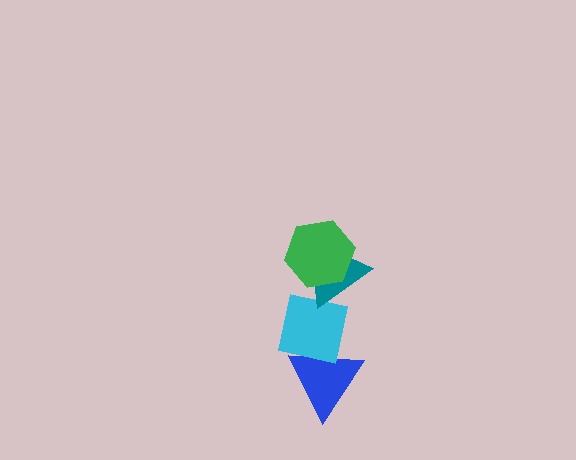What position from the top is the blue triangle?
The blue triangle is 4th from the top.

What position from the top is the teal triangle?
The teal triangle is 2nd from the top.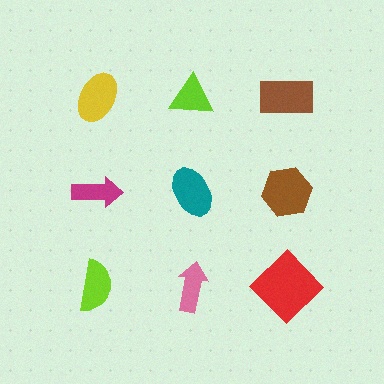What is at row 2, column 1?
A magenta arrow.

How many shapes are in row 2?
3 shapes.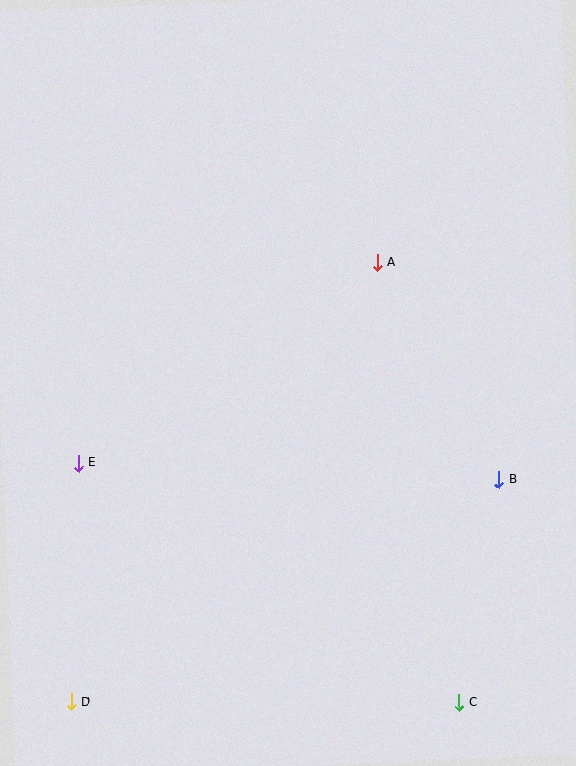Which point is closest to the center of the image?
Point A at (377, 263) is closest to the center.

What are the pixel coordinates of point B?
Point B is at (499, 480).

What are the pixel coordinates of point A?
Point A is at (377, 263).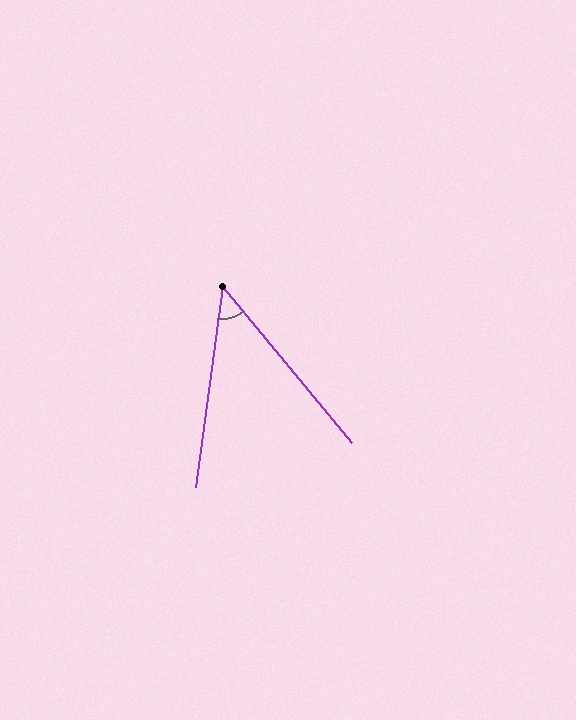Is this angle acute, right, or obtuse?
It is acute.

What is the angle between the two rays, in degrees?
Approximately 47 degrees.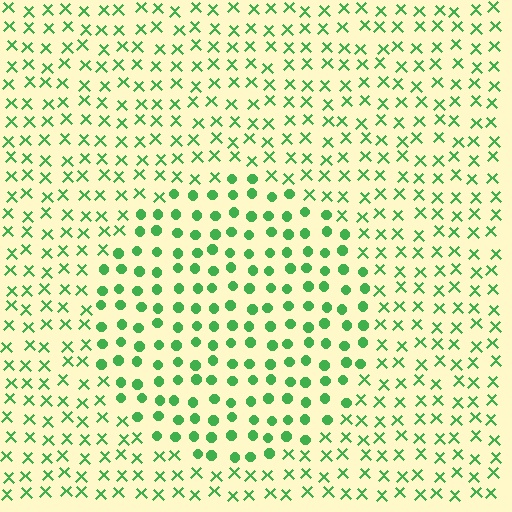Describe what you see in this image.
The image is filled with small green elements arranged in a uniform grid. A circle-shaped region contains circles, while the surrounding area contains X marks. The boundary is defined purely by the change in element shape.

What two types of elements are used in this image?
The image uses circles inside the circle region and X marks outside it.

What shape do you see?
I see a circle.